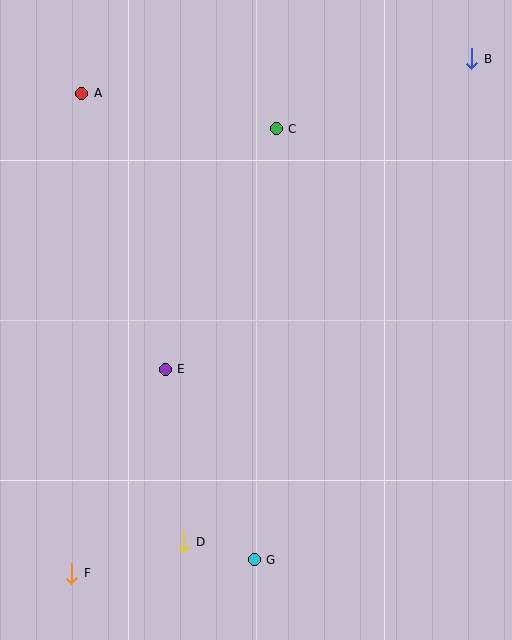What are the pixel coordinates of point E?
Point E is at (165, 369).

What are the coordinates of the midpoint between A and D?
The midpoint between A and D is at (133, 318).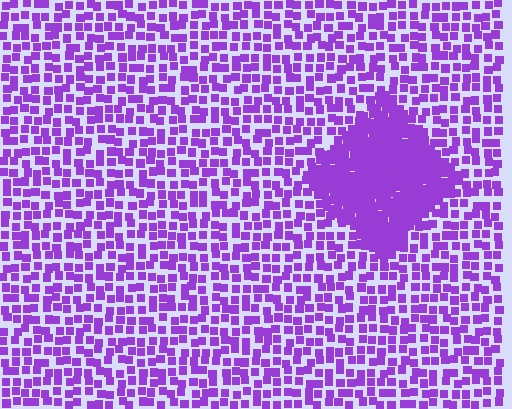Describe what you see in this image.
The image contains small purple elements arranged at two different densities. A diamond-shaped region is visible where the elements are more densely packed than the surrounding area.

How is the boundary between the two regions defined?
The boundary is defined by a change in element density (approximately 2.5x ratio). All elements are the same color, size, and shape.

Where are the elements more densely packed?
The elements are more densely packed inside the diamond boundary.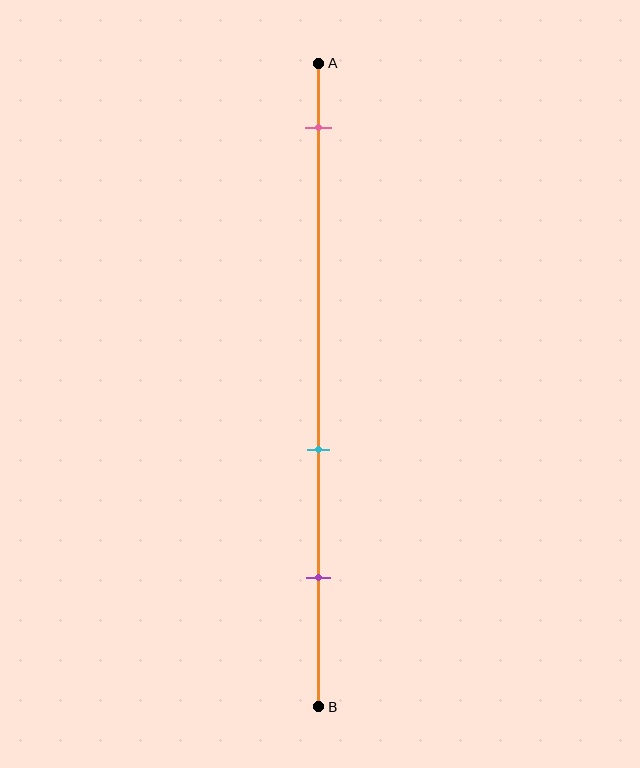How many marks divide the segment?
There are 3 marks dividing the segment.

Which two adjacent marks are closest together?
The cyan and purple marks are the closest adjacent pair.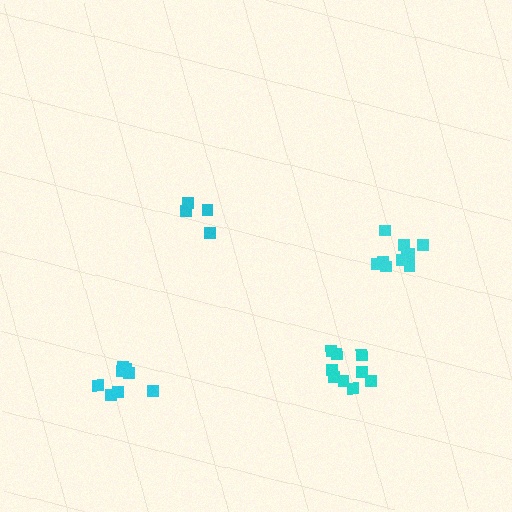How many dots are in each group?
Group 1: 8 dots, Group 2: 5 dots, Group 3: 9 dots, Group 4: 10 dots (32 total).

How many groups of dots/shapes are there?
There are 4 groups.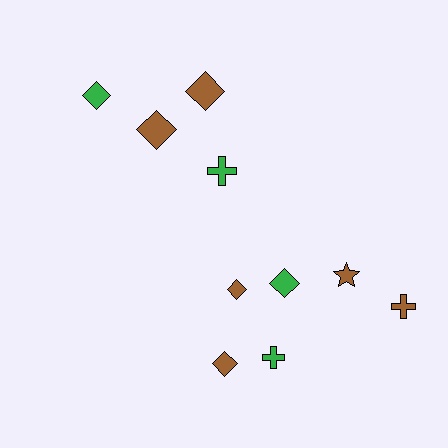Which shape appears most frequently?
Diamond, with 6 objects.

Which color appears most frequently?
Brown, with 6 objects.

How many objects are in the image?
There are 10 objects.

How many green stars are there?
There are no green stars.